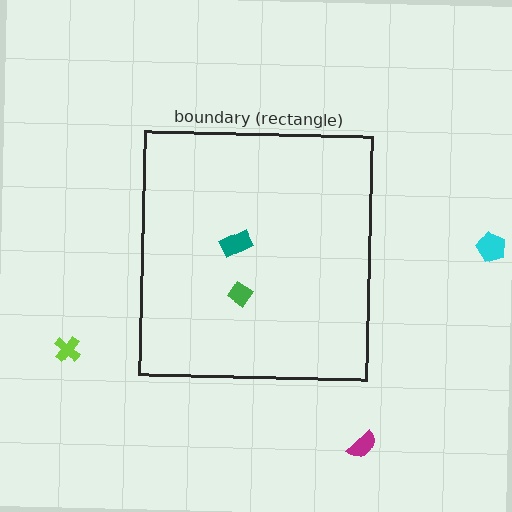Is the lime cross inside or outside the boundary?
Outside.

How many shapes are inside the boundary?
2 inside, 3 outside.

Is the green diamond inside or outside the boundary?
Inside.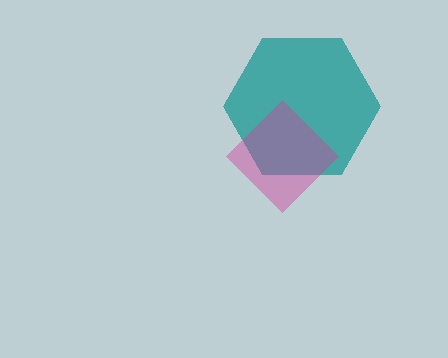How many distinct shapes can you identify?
There are 2 distinct shapes: a teal hexagon, a magenta diamond.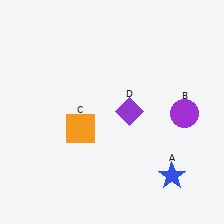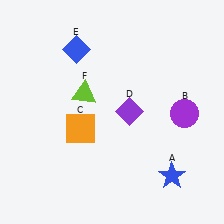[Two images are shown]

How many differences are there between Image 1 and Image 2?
There are 2 differences between the two images.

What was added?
A blue diamond (E), a lime triangle (F) were added in Image 2.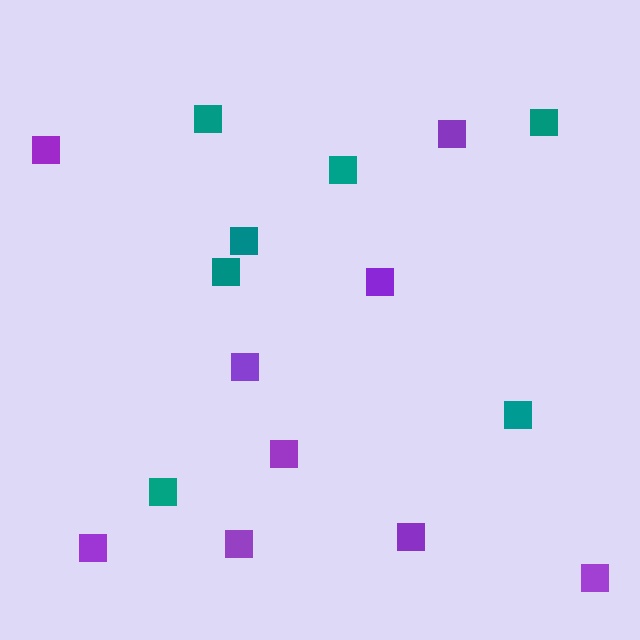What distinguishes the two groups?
There are 2 groups: one group of teal squares (7) and one group of purple squares (9).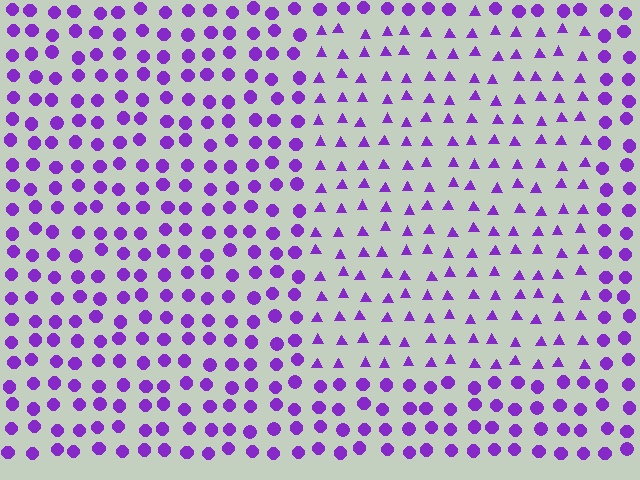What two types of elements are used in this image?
The image uses triangles inside the rectangle region and circles outside it.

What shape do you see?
I see a rectangle.